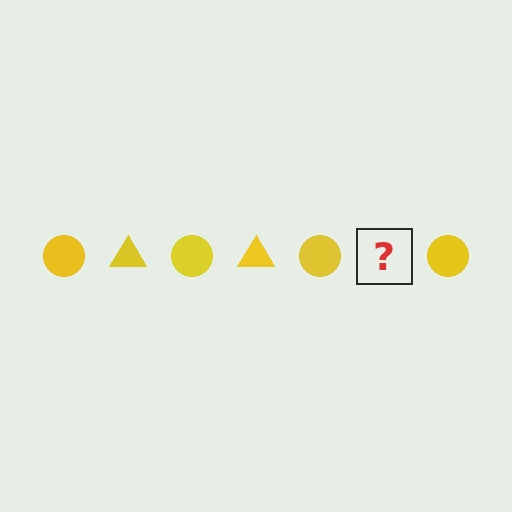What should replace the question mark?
The question mark should be replaced with a yellow triangle.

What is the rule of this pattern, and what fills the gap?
The rule is that the pattern cycles through circle, triangle shapes in yellow. The gap should be filled with a yellow triangle.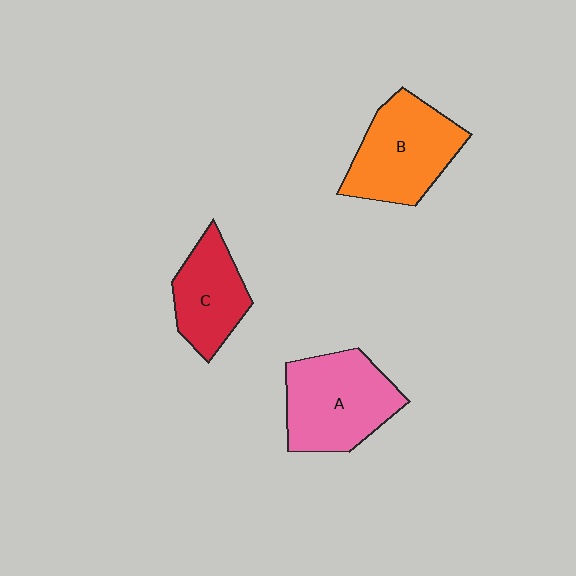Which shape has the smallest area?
Shape C (red).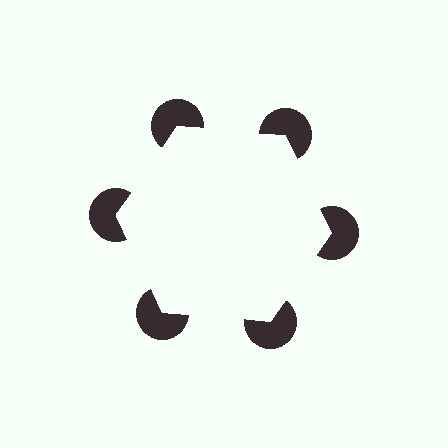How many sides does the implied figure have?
6 sides.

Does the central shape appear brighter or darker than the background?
It typically appears slightly brighter than the background, even though no actual brightness change is drawn.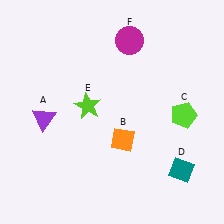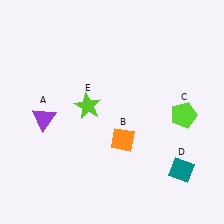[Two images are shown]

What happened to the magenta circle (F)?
The magenta circle (F) was removed in Image 2. It was in the top-right area of Image 1.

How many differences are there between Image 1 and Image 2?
There is 1 difference between the two images.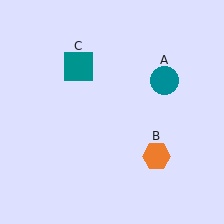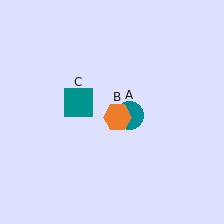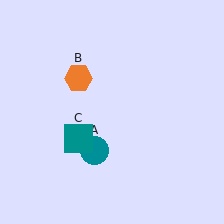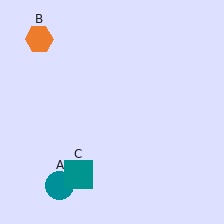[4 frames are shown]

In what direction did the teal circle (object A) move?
The teal circle (object A) moved down and to the left.